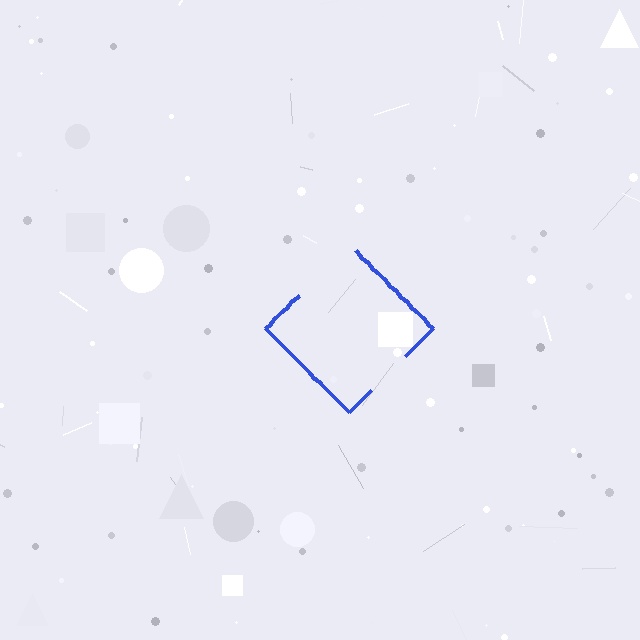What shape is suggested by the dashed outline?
The dashed outline suggests a diamond.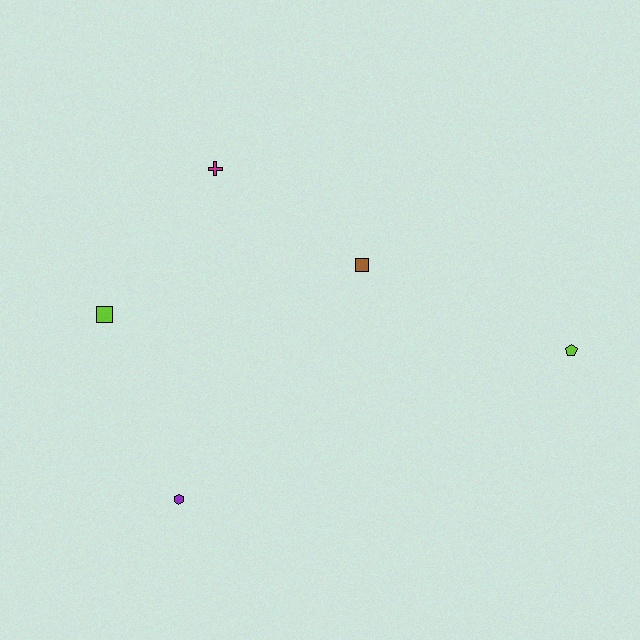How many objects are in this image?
There are 5 objects.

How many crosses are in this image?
There is 1 cross.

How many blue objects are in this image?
There are no blue objects.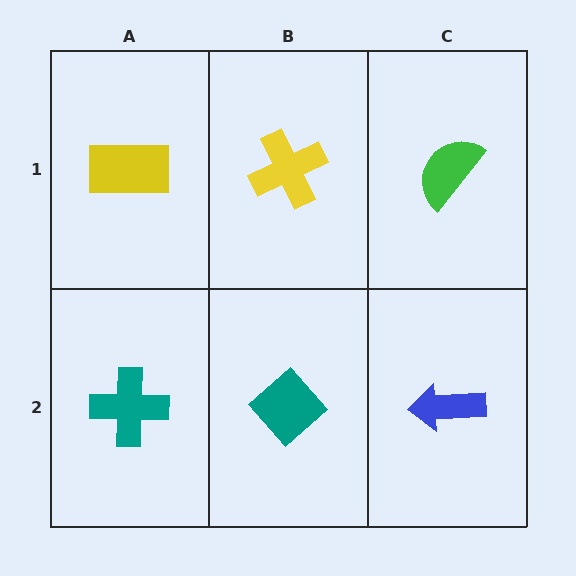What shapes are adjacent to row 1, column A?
A teal cross (row 2, column A), a yellow cross (row 1, column B).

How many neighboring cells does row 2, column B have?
3.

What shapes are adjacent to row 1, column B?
A teal diamond (row 2, column B), a yellow rectangle (row 1, column A), a green semicircle (row 1, column C).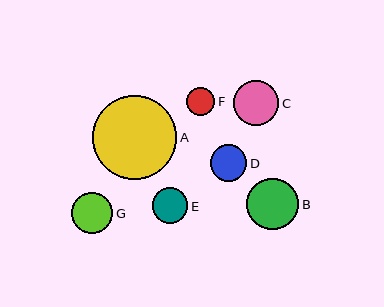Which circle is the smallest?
Circle F is the smallest with a size of approximately 28 pixels.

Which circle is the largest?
Circle A is the largest with a size of approximately 84 pixels.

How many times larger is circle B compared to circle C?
Circle B is approximately 1.1 times the size of circle C.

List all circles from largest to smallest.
From largest to smallest: A, B, C, G, D, E, F.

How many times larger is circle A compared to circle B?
Circle A is approximately 1.6 times the size of circle B.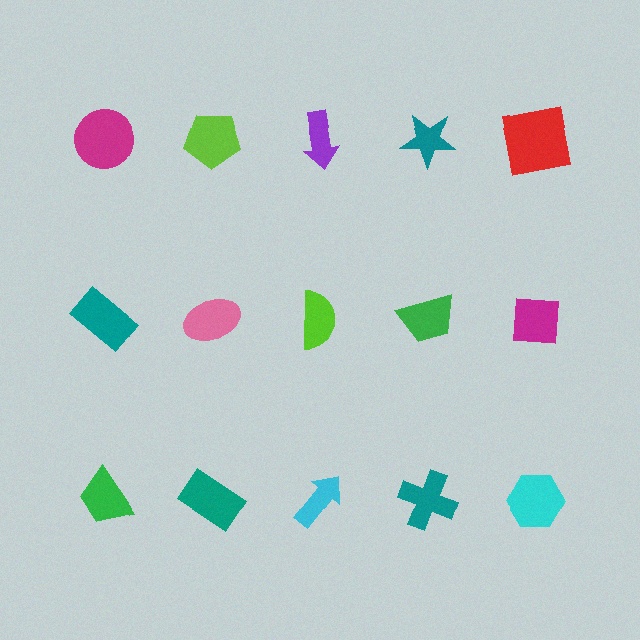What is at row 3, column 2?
A teal rectangle.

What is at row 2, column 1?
A teal rectangle.